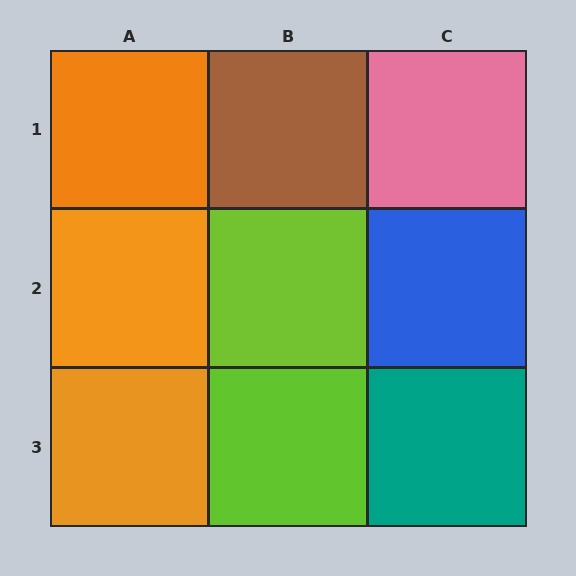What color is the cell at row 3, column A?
Orange.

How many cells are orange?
3 cells are orange.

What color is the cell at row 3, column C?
Teal.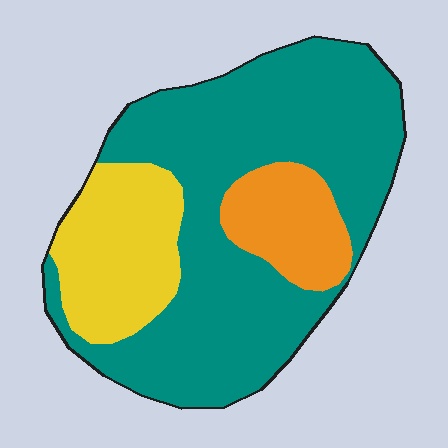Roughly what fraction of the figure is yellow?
Yellow covers roughly 20% of the figure.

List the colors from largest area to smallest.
From largest to smallest: teal, yellow, orange.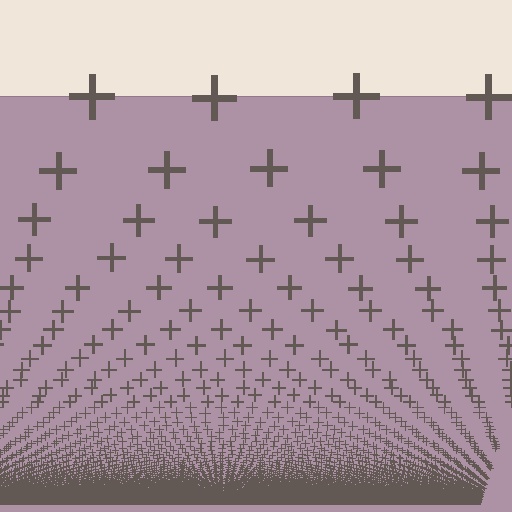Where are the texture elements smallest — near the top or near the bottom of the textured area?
Near the bottom.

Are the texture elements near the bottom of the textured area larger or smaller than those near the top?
Smaller. The gradient is inverted — elements near the bottom are smaller and denser.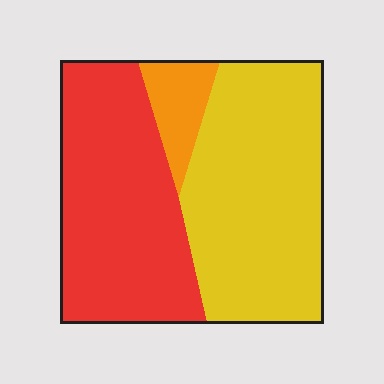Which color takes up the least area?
Orange, at roughly 10%.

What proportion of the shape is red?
Red takes up between a third and a half of the shape.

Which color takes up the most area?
Yellow, at roughly 50%.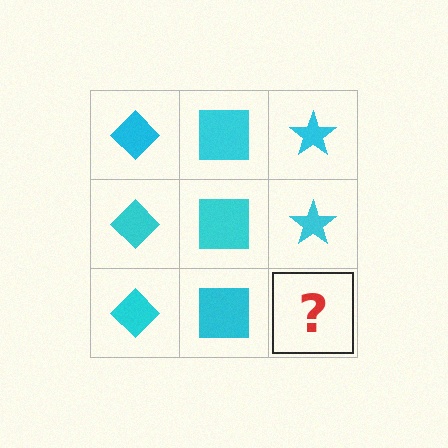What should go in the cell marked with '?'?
The missing cell should contain a cyan star.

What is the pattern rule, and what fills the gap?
The rule is that each column has a consistent shape. The gap should be filled with a cyan star.